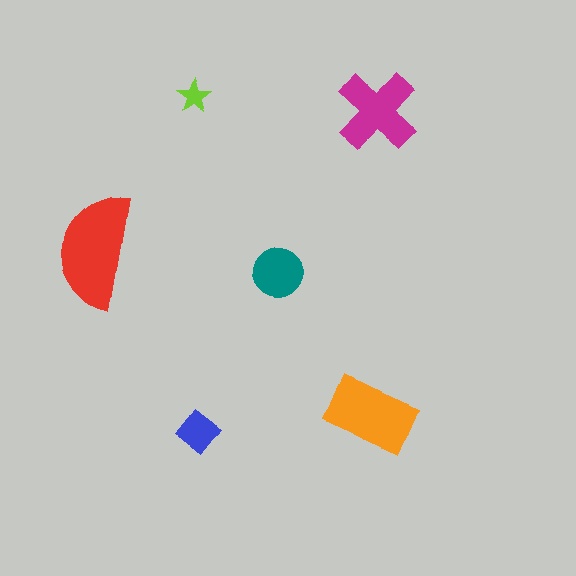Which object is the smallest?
The lime star.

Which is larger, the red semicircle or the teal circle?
The red semicircle.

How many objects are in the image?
There are 6 objects in the image.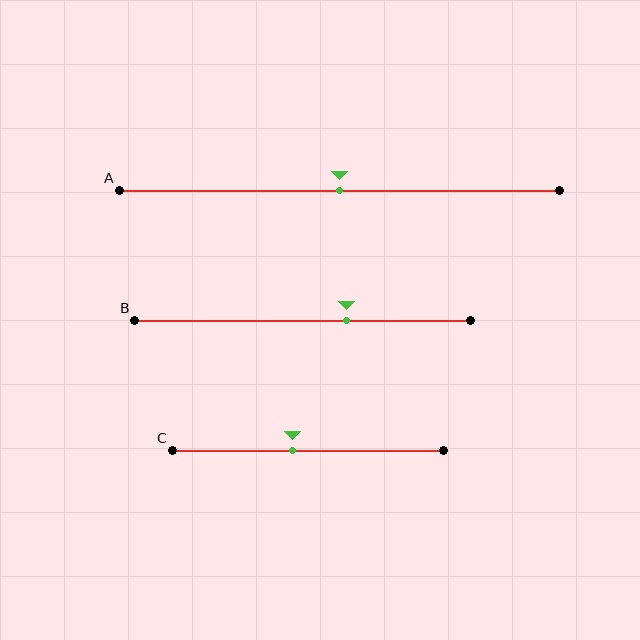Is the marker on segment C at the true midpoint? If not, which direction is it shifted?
No, the marker on segment C is shifted to the left by about 6% of the segment length.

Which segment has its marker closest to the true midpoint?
Segment A has its marker closest to the true midpoint.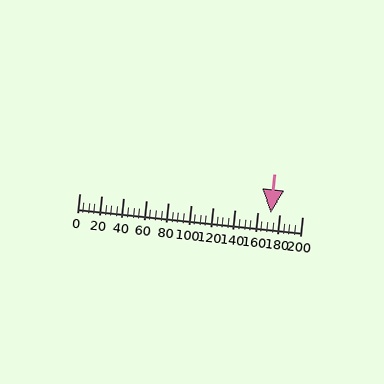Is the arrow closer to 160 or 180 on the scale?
The arrow is closer to 180.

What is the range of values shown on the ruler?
The ruler shows values from 0 to 200.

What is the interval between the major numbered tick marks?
The major tick marks are spaced 20 units apart.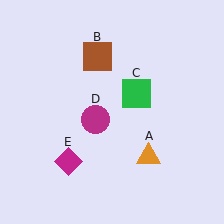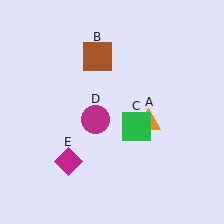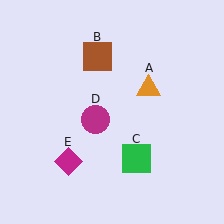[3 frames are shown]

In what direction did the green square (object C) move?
The green square (object C) moved down.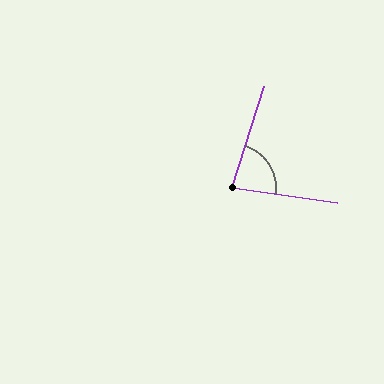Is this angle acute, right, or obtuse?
It is acute.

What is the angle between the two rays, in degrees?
Approximately 80 degrees.